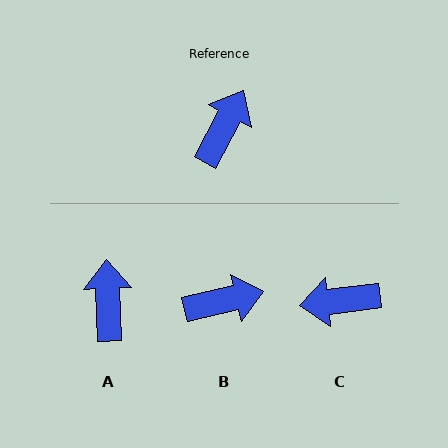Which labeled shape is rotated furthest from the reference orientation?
C, about 125 degrees away.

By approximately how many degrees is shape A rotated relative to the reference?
Approximately 30 degrees counter-clockwise.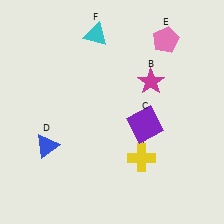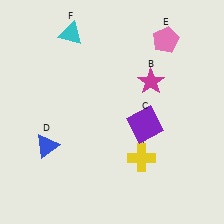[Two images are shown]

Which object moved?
The cyan triangle (F) moved left.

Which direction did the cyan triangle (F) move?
The cyan triangle (F) moved left.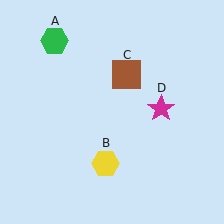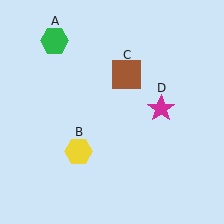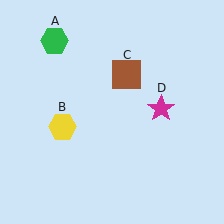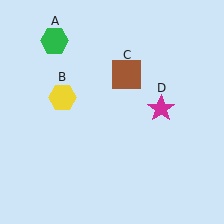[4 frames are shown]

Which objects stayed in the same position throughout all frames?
Green hexagon (object A) and brown square (object C) and magenta star (object D) remained stationary.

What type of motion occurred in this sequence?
The yellow hexagon (object B) rotated clockwise around the center of the scene.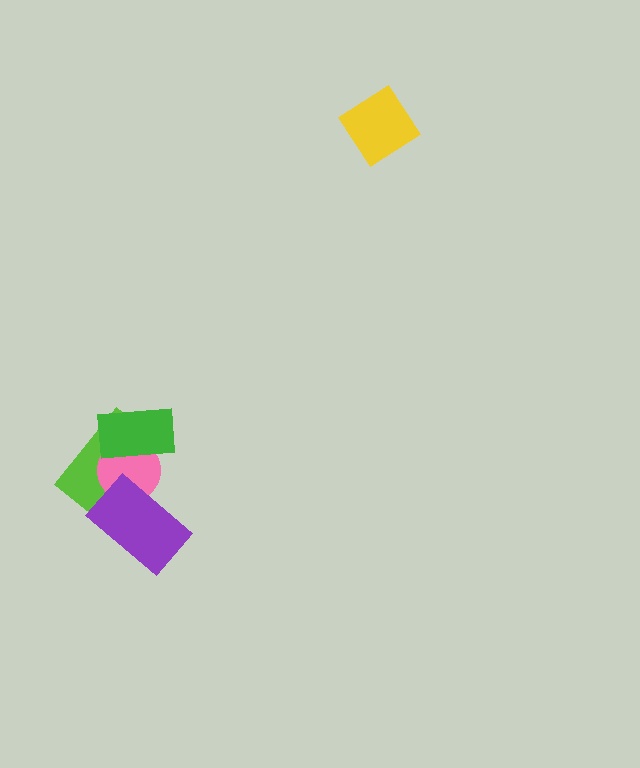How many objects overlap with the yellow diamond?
0 objects overlap with the yellow diamond.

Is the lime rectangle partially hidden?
Yes, it is partially covered by another shape.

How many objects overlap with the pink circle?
3 objects overlap with the pink circle.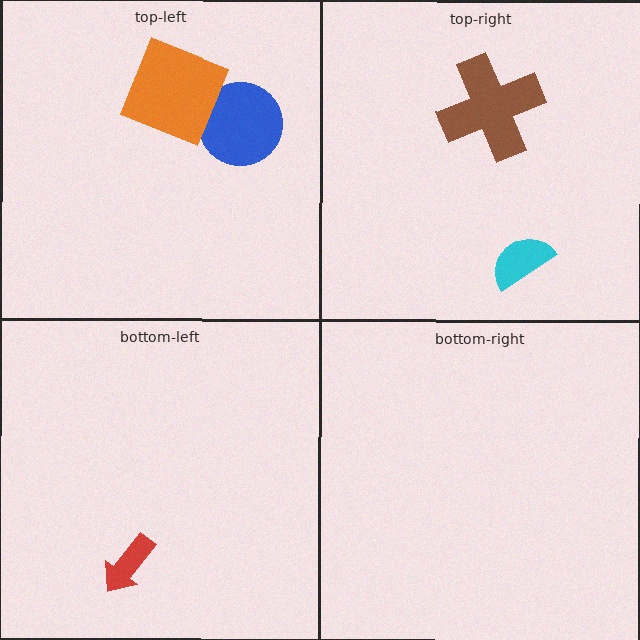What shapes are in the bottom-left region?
The red arrow.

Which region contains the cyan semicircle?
The top-right region.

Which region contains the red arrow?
The bottom-left region.